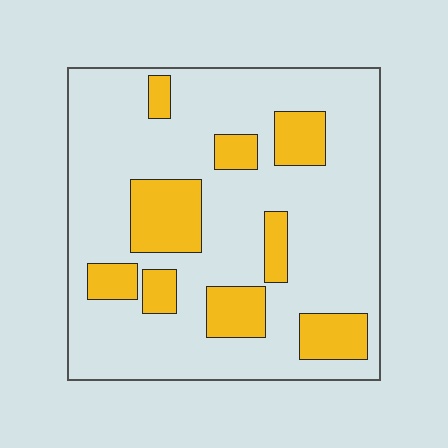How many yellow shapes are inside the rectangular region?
9.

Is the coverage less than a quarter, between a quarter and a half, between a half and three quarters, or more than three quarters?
Less than a quarter.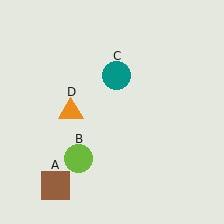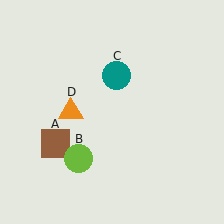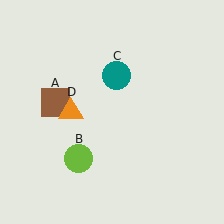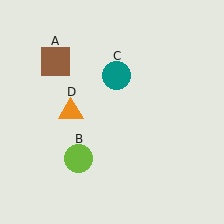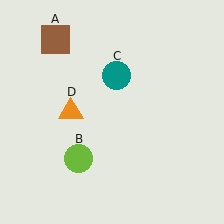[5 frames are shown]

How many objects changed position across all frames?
1 object changed position: brown square (object A).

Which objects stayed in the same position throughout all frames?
Lime circle (object B) and teal circle (object C) and orange triangle (object D) remained stationary.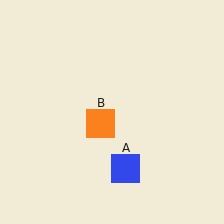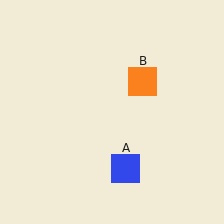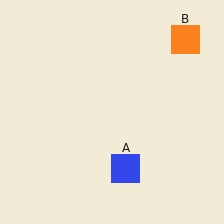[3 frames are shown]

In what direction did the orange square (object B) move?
The orange square (object B) moved up and to the right.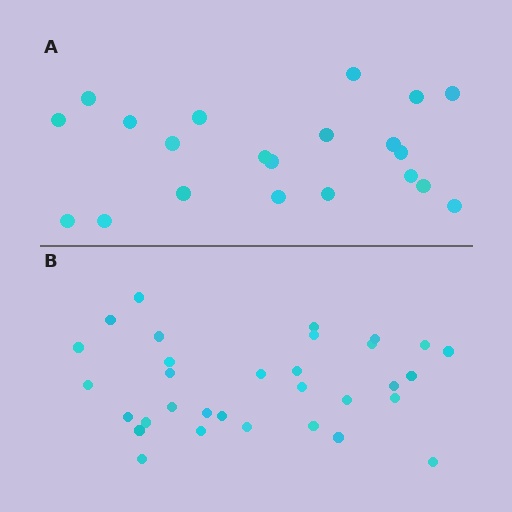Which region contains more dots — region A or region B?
Region B (the bottom region) has more dots.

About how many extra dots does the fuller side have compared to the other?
Region B has roughly 12 or so more dots than region A.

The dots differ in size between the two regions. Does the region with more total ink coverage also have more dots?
No. Region A has more total ink coverage because its dots are larger, but region B actually contains more individual dots. Total area can be misleading — the number of items is what matters here.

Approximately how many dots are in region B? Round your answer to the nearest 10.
About 30 dots. (The exact count is 32, which rounds to 30.)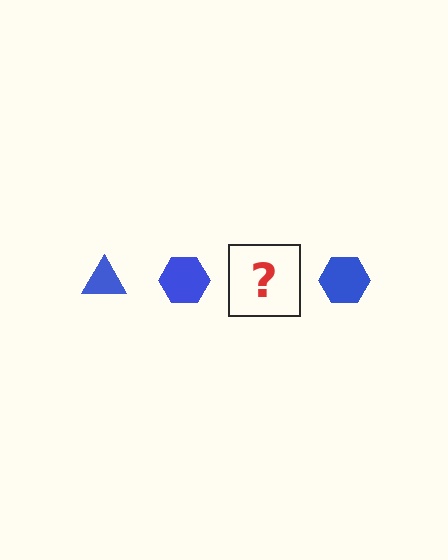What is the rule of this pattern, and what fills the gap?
The rule is that the pattern cycles through triangle, hexagon shapes in blue. The gap should be filled with a blue triangle.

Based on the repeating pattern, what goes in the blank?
The blank should be a blue triangle.